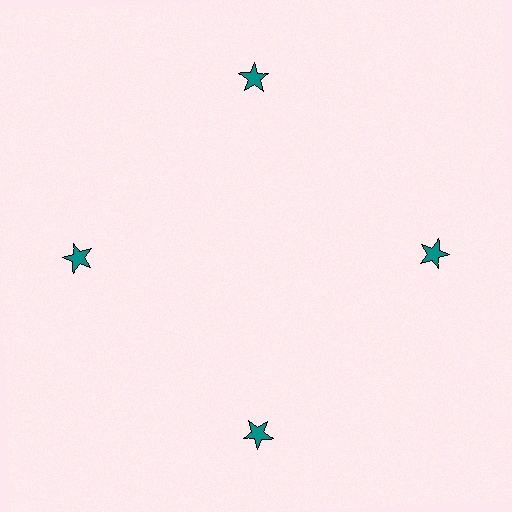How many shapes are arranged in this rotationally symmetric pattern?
There are 4 shapes, arranged in 4 groups of 1.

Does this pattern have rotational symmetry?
Yes, this pattern has 4-fold rotational symmetry. It looks the same after rotating 90 degrees around the center.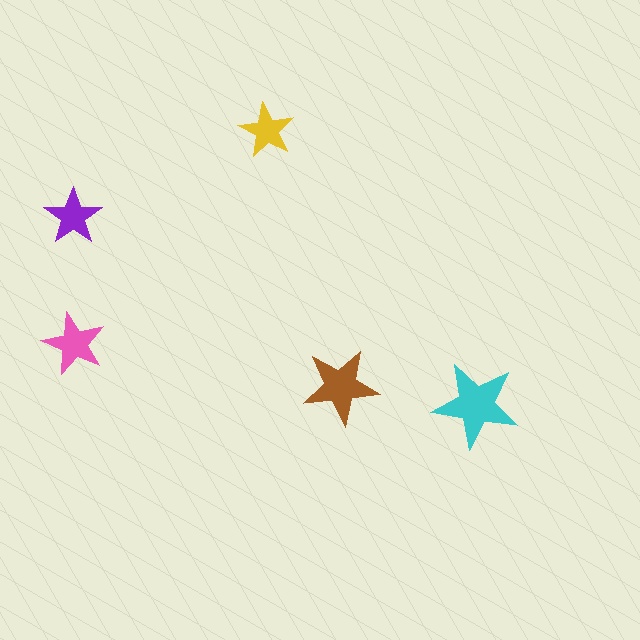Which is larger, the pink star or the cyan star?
The cyan one.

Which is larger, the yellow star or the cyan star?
The cyan one.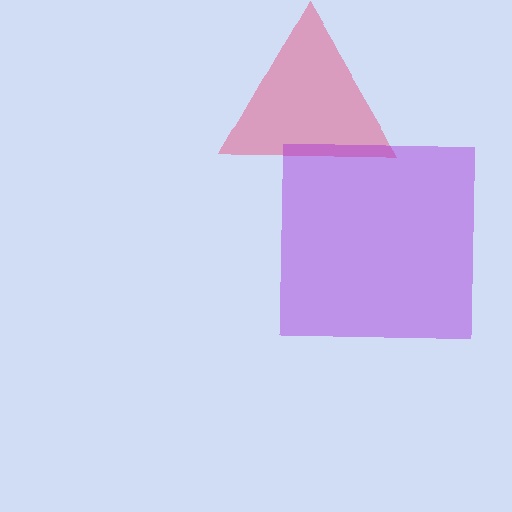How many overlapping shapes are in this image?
There are 2 overlapping shapes in the image.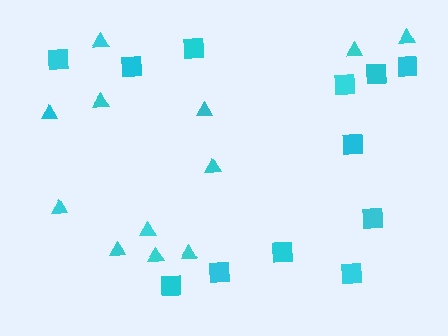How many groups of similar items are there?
There are 2 groups: one group of squares (12) and one group of triangles (12).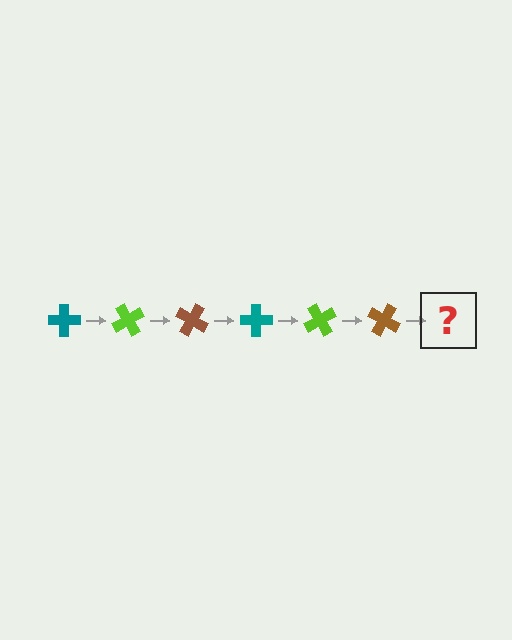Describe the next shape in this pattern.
It should be a teal cross, rotated 360 degrees from the start.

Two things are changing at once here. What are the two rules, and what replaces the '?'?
The two rules are that it rotates 60 degrees each step and the color cycles through teal, lime, and brown. The '?' should be a teal cross, rotated 360 degrees from the start.